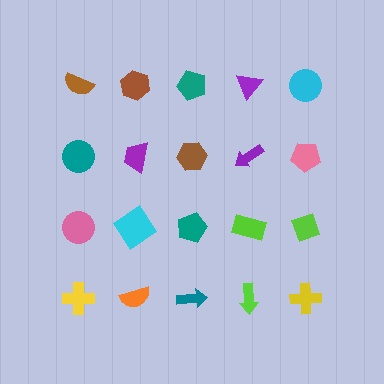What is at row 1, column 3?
A teal pentagon.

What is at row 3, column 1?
A pink circle.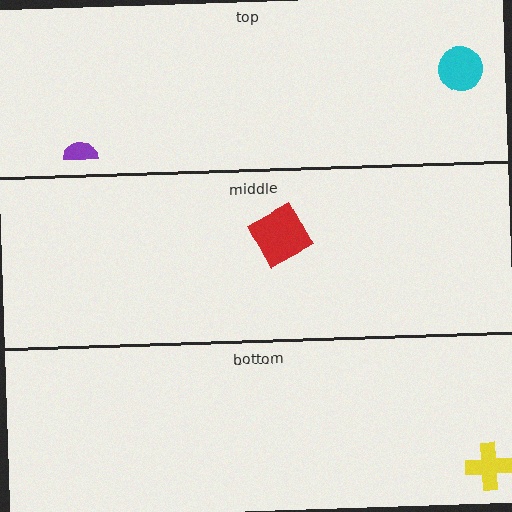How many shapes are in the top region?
2.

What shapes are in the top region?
The purple semicircle, the cyan circle.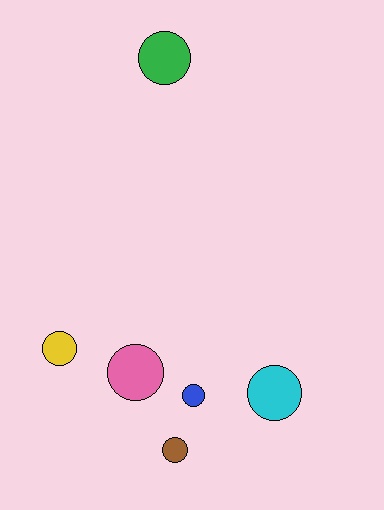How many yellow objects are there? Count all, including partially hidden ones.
There is 1 yellow object.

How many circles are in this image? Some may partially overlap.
There are 6 circles.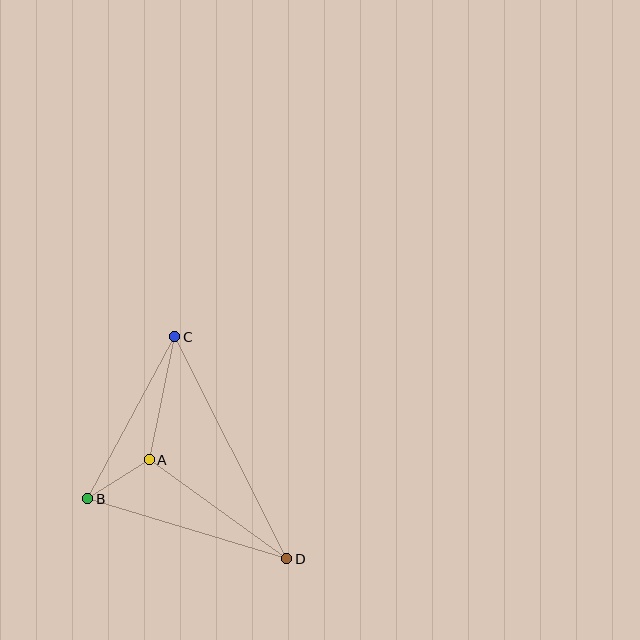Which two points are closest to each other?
Points A and B are closest to each other.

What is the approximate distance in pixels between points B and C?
The distance between B and C is approximately 184 pixels.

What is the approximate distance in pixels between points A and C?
The distance between A and C is approximately 126 pixels.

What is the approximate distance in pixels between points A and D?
The distance between A and D is approximately 169 pixels.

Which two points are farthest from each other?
Points C and D are farthest from each other.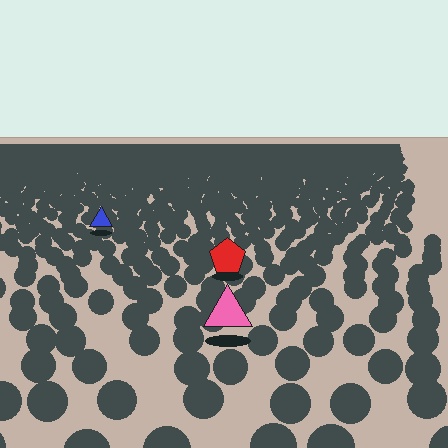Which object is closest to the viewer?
The pink triangle is closest. The texture marks near it are larger and more spread out.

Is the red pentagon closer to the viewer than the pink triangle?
No. The pink triangle is closer — you can tell from the texture gradient: the ground texture is coarser near it.